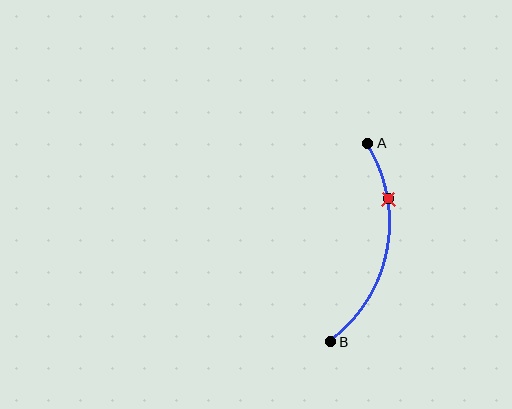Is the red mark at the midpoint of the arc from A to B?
No. The red mark lies on the arc but is closer to endpoint A. The arc midpoint would be at the point on the curve equidistant along the arc from both A and B.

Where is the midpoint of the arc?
The arc midpoint is the point on the curve farthest from the straight line joining A and B. It sits to the right of that line.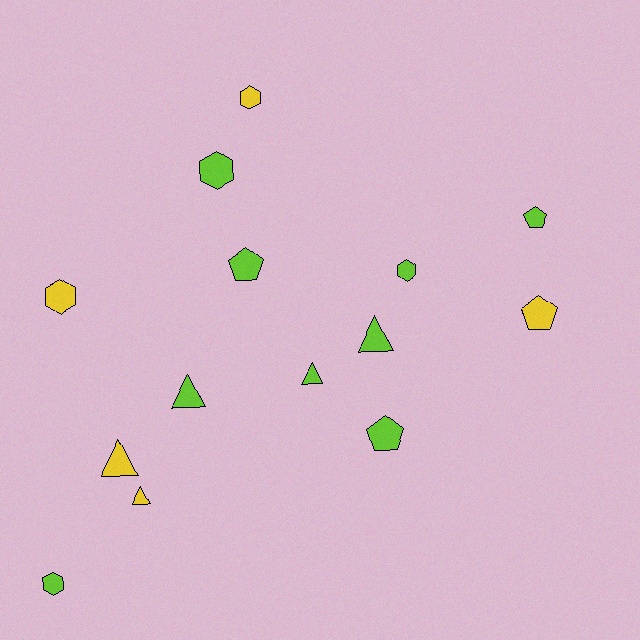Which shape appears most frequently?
Triangle, with 5 objects.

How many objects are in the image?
There are 14 objects.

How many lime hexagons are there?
There are 3 lime hexagons.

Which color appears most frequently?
Lime, with 9 objects.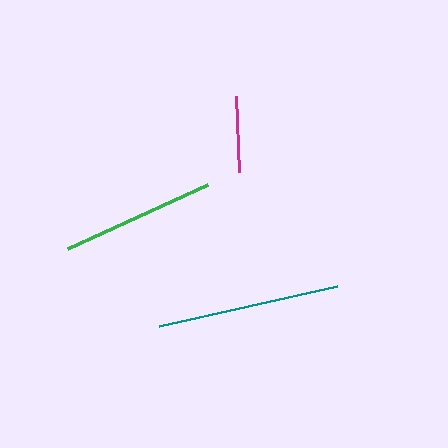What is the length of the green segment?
The green segment is approximately 154 pixels long.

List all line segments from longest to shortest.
From longest to shortest: teal, green, magenta.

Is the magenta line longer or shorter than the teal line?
The teal line is longer than the magenta line.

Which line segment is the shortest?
The magenta line is the shortest at approximately 76 pixels.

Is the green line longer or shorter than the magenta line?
The green line is longer than the magenta line.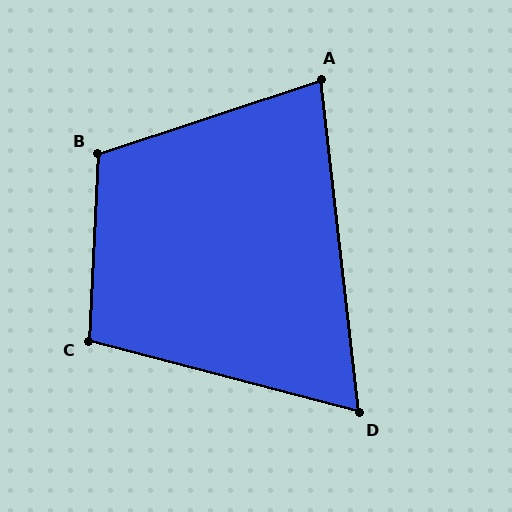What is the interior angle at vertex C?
Approximately 102 degrees (obtuse).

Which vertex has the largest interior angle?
B, at approximately 111 degrees.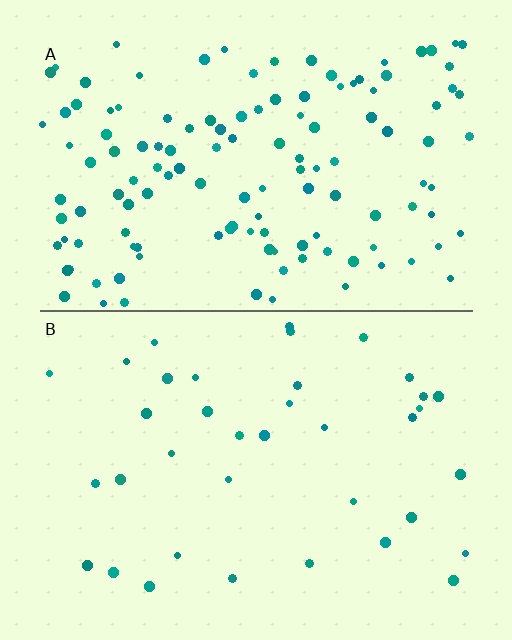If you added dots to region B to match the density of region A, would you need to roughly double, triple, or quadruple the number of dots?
Approximately triple.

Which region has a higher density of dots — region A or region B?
A (the top).